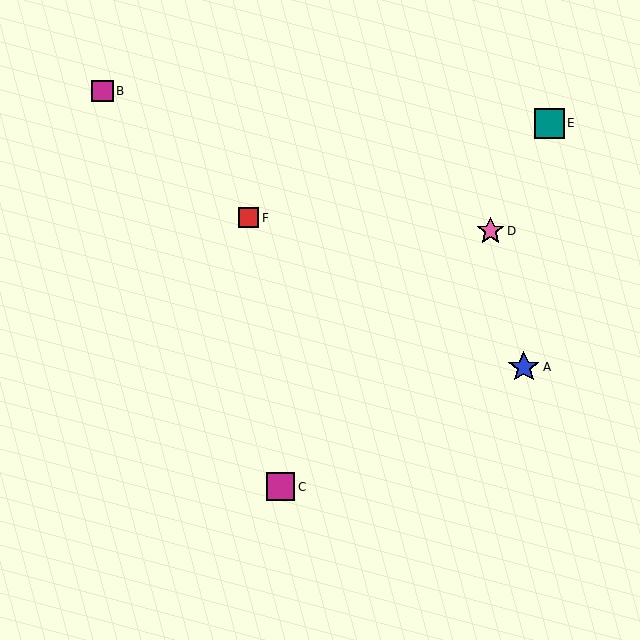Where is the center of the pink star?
The center of the pink star is at (491, 231).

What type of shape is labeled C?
Shape C is a magenta square.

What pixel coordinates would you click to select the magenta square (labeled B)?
Click at (103, 91) to select the magenta square B.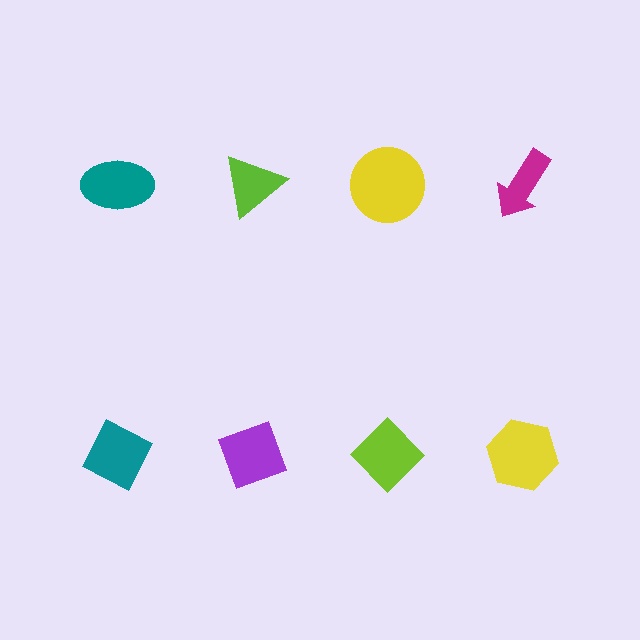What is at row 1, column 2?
A lime triangle.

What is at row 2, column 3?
A lime diamond.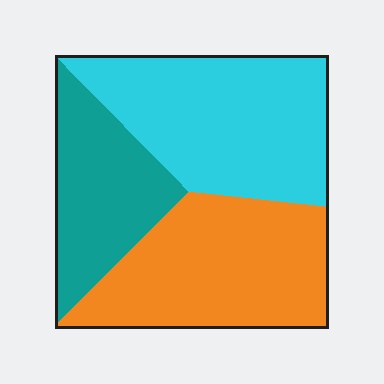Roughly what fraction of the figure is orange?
Orange takes up between a third and a half of the figure.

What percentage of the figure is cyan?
Cyan covers 39% of the figure.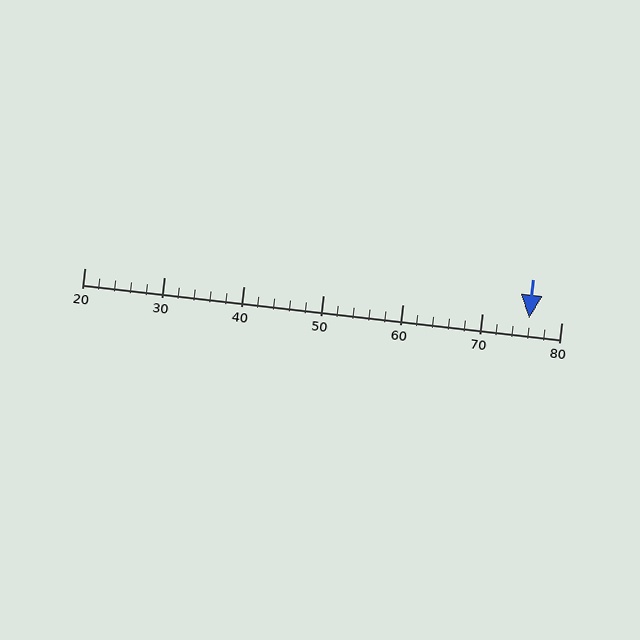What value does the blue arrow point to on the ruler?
The blue arrow points to approximately 76.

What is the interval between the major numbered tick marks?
The major tick marks are spaced 10 units apart.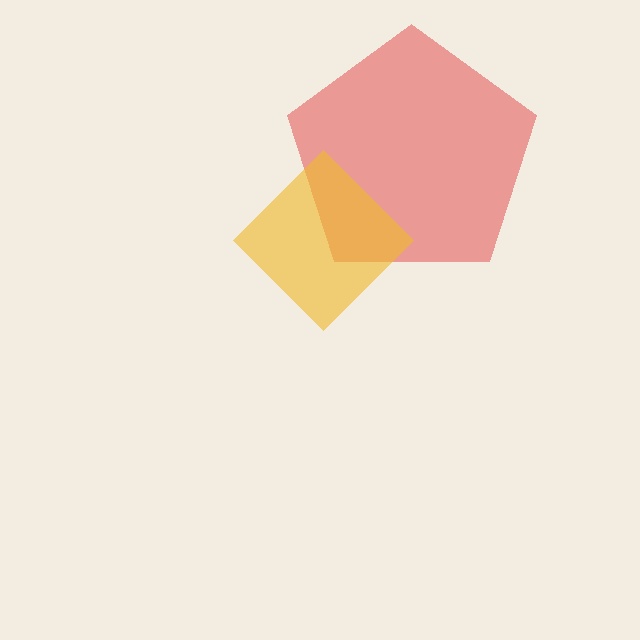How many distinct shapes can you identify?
There are 2 distinct shapes: a red pentagon, a yellow diamond.